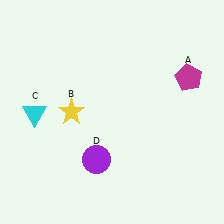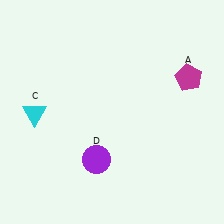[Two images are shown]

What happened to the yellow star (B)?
The yellow star (B) was removed in Image 2. It was in the top-left area of Image 1.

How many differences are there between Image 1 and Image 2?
There is 1 difference between the two images.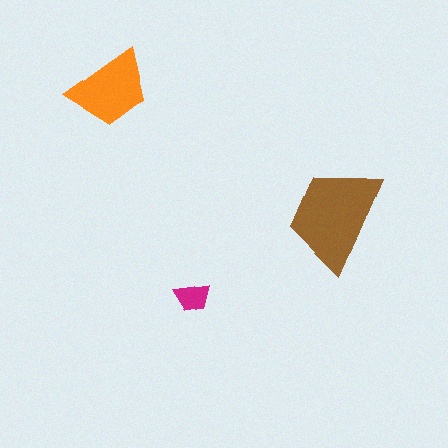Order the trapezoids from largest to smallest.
the brown one, the orange one, the magenta one.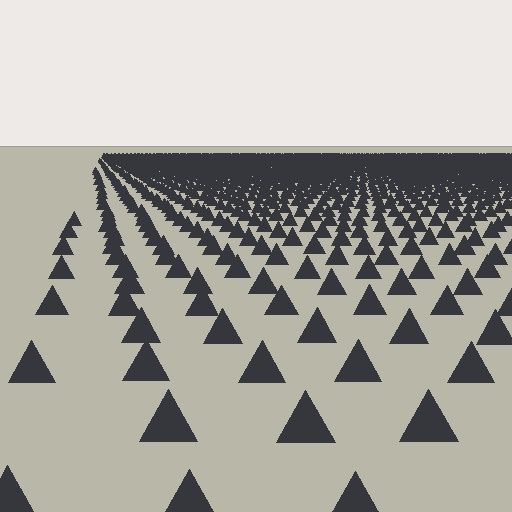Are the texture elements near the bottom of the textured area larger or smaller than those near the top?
Larger. Near the bottom, elements are closer to the viewer and appear at a bigger on-screen size.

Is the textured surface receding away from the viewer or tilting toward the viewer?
The surface is receding away from the viewer. Texture elements get smaller and denser toward the top.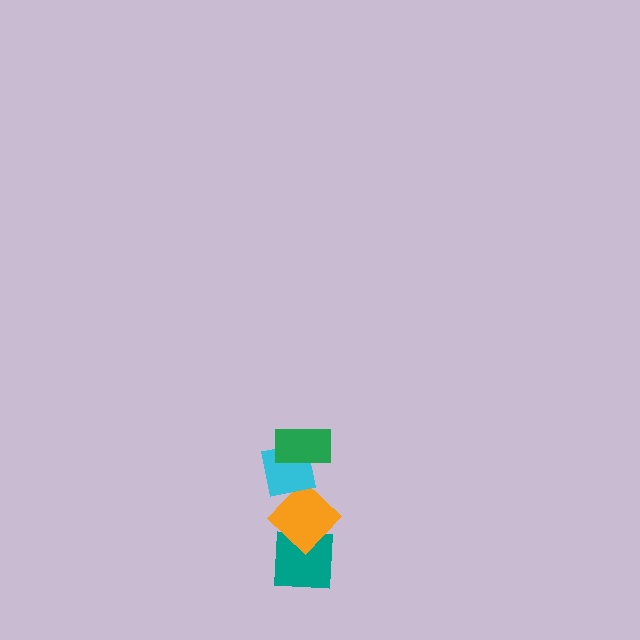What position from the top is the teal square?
The teal square is 4th from the top.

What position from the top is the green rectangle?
The green rectangle is 1st from the top.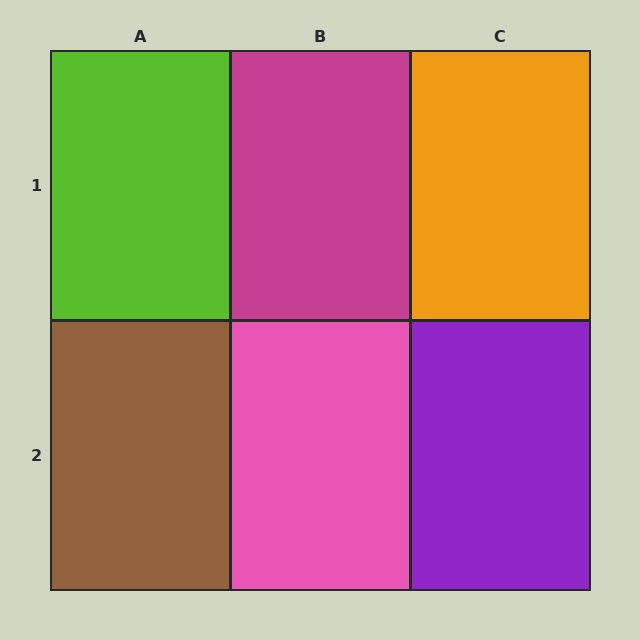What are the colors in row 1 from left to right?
Lime, magenta, orange.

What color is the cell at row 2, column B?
Pink.